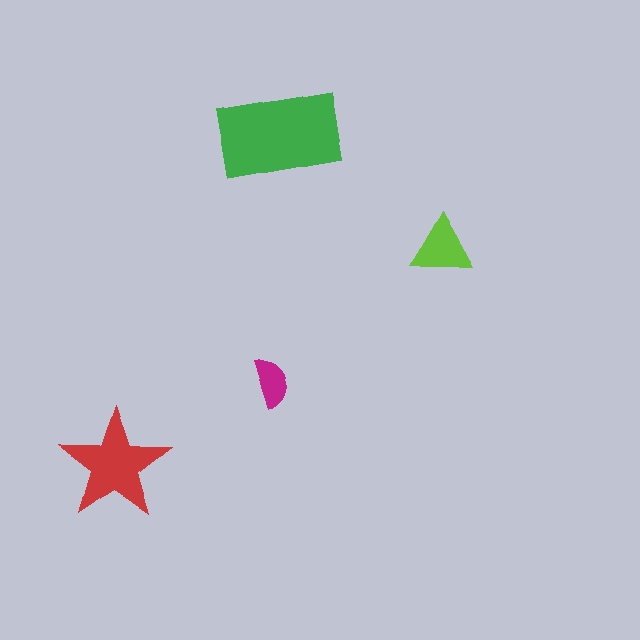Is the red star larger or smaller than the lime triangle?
Larger.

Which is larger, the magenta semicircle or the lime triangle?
The lime triangle.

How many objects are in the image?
There are 4 objects in the image.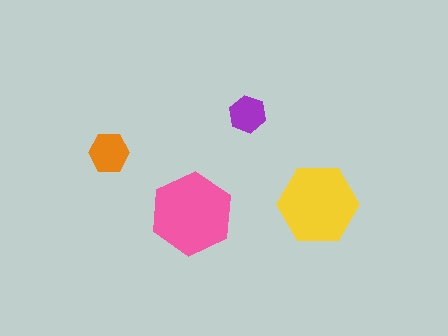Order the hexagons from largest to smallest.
the pink one, the yellow one, the orange one, the purple one.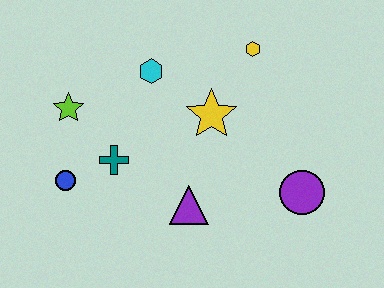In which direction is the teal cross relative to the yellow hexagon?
The teal cross is to the left of the yellow hexagon.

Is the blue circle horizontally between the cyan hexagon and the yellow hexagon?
No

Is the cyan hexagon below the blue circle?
No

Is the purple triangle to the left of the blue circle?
No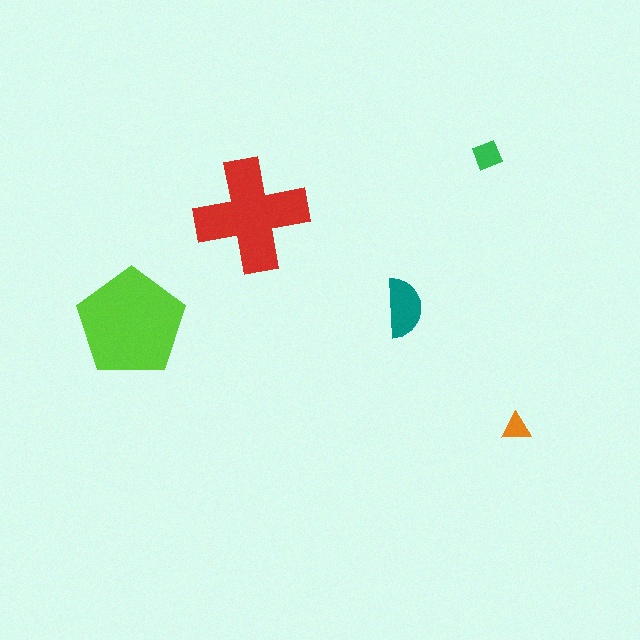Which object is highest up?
The green diamond is topmost.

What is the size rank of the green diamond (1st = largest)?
4th.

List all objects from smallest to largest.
The orange triangle, the green diamond, the teal semicircle, the red cross, the lime pentagon.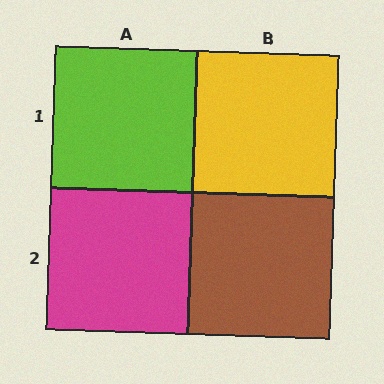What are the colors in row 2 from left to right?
Magenta, brown.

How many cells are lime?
1 cell is lime.